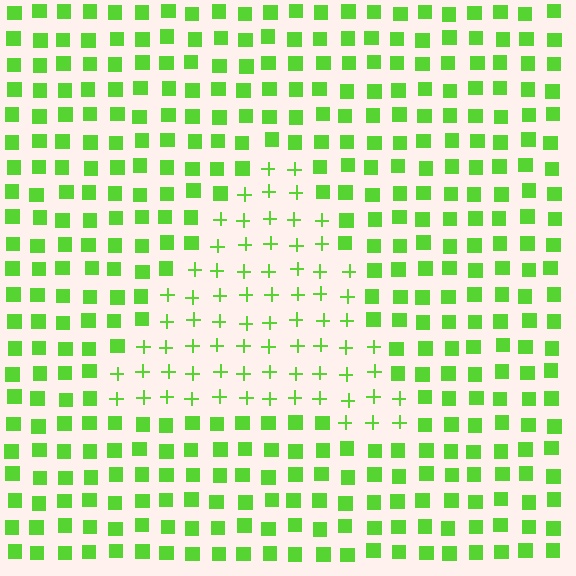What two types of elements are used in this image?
The image uses plus signs inside the triangle region and squares outside it.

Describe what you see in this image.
The image is filled with small lime elements arranged in a uniform grid. A triangle-shaped region contains plus signs, while the surrounding area contains squares. The boundary is defined purely by the change in element shape.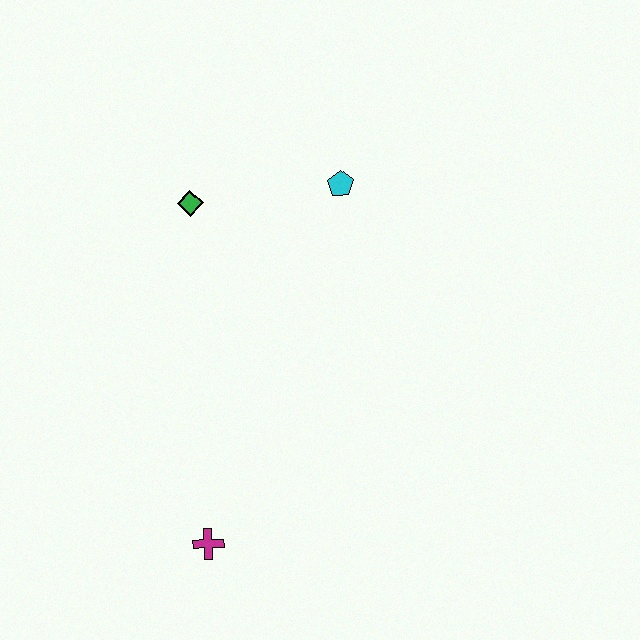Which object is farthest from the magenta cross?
The cyan pentagon is farthest from the magenta cross.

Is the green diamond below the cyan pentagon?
Yes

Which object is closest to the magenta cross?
The green diamond is closest to the magenta cross.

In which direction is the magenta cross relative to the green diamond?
The magenta cross is below the green diamond.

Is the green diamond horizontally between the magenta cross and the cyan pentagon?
No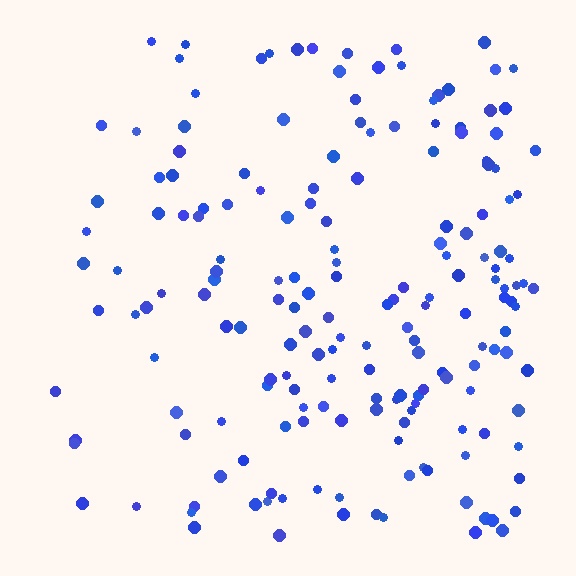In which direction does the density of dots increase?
From left to right, with the right side densest.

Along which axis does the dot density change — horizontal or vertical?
Horizontal.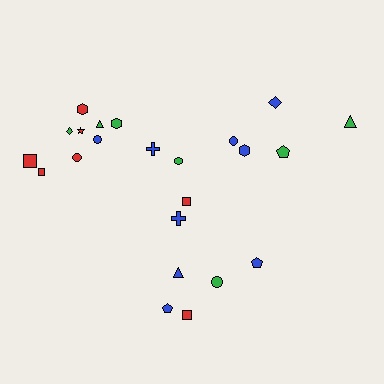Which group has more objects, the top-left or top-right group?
The top-left group.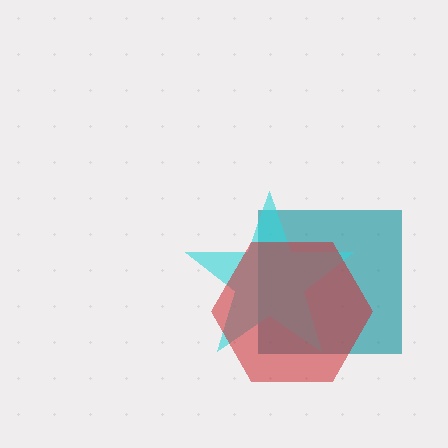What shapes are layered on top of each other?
The layered shapes are: a teal square, a cyan star, a red hexagon.